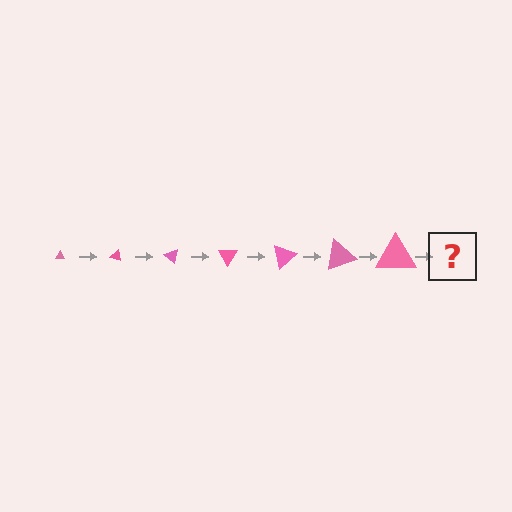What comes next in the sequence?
The next element should be a triangle, larger than the previous one and rotated 140 degrees from the start.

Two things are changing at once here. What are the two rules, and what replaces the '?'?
The two rules are that the triangle grows larger each step and it rotates 20 degrees each step. The '?' should be a triangle, larger than the previous one and rotated 140 degrees from the start.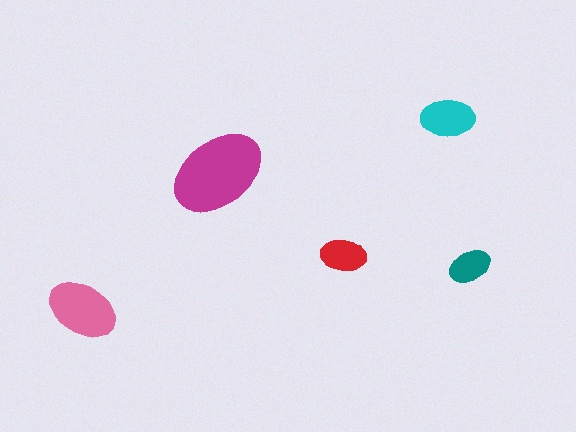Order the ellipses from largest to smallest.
the magenta one, the pink one, the cyan one, the red one, the teal one.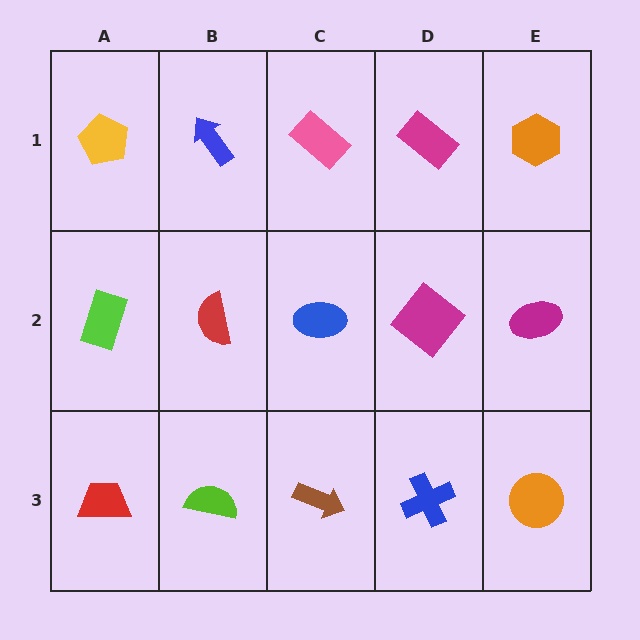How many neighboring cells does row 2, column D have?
4.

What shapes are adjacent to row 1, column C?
A blue ellipse (row 2, column C), a blue arrow (row 1, column B), a magenta rectangle (row 1, column D).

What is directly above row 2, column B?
A blue arrow.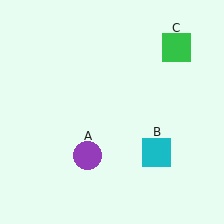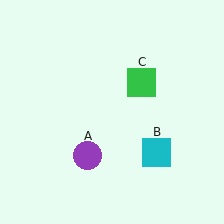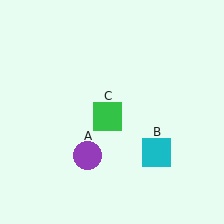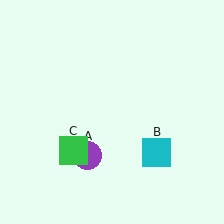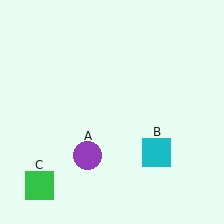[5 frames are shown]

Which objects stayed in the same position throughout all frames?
Purple circle (object A) and cyan square (object B) remained stationary.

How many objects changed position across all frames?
1 object changed position: green square (object C).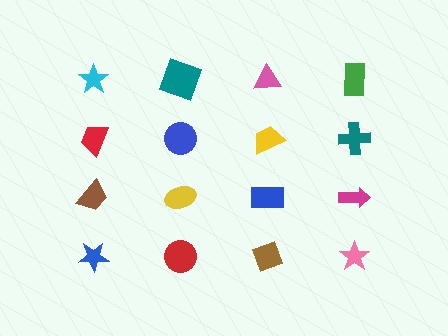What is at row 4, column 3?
A brown diamond.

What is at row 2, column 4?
A teal cross.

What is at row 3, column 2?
A yellow ellipse.